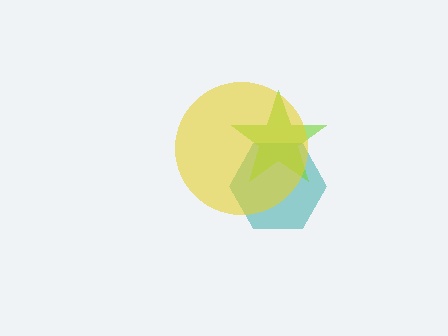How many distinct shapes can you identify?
There are 3 distinct shapes: a teal hexagon, a lime star, a yellow circle.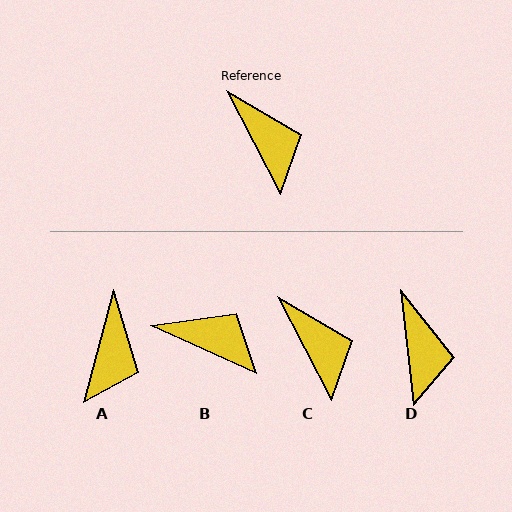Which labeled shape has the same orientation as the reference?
C.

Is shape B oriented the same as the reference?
No, it is off by about 38 degrees.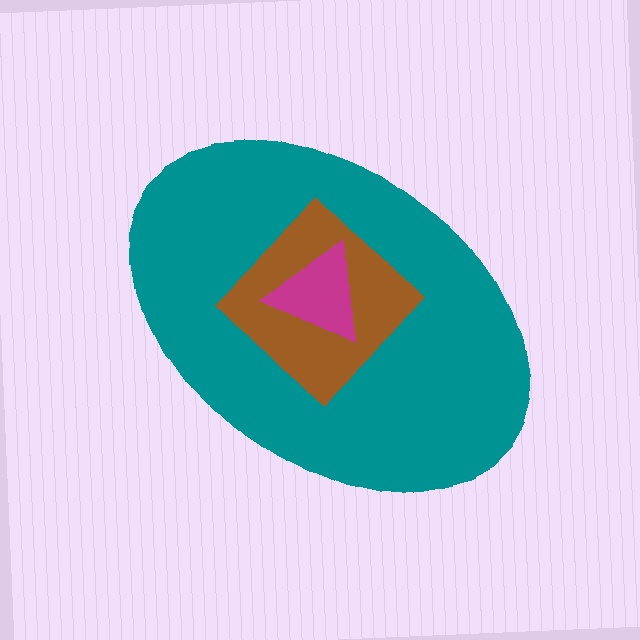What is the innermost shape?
The magenta triangle.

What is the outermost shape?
The teal ellipse.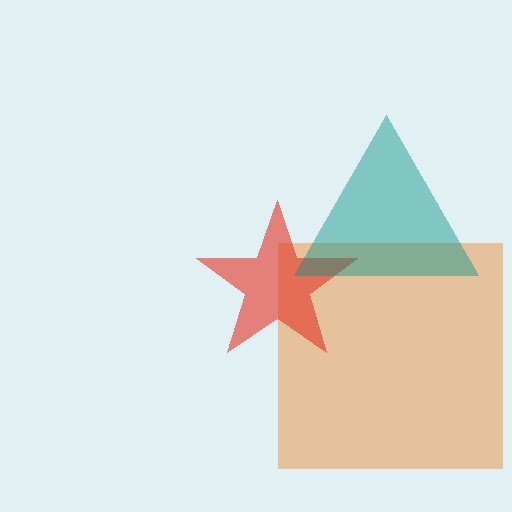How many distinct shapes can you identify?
There are 3 distinct shapes: an orange square, a red star, a teal triangle.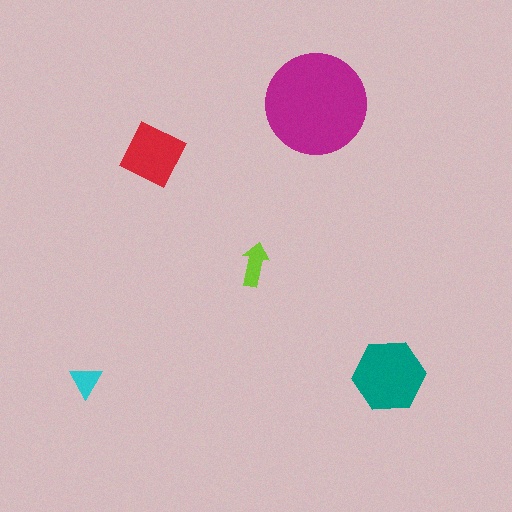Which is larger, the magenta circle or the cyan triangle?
The magenta circle.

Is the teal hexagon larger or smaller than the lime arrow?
Larger.